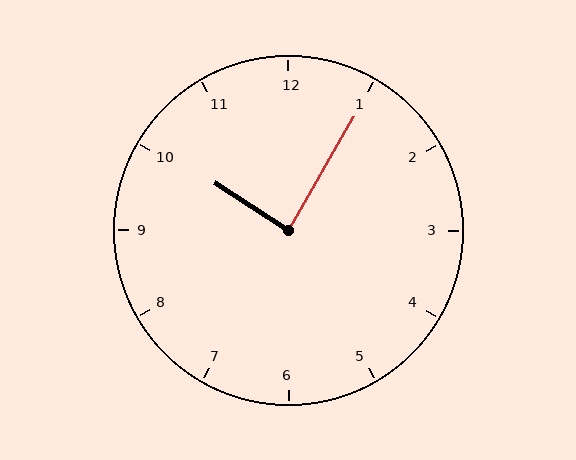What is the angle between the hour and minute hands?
Approximately 88 degrees.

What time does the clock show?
10:05.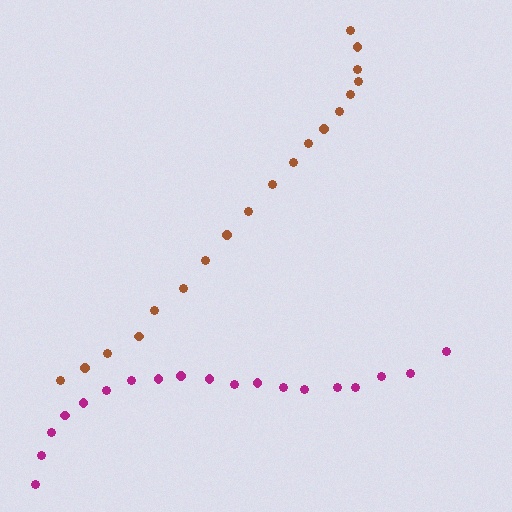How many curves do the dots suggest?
There are 2 distinct paths.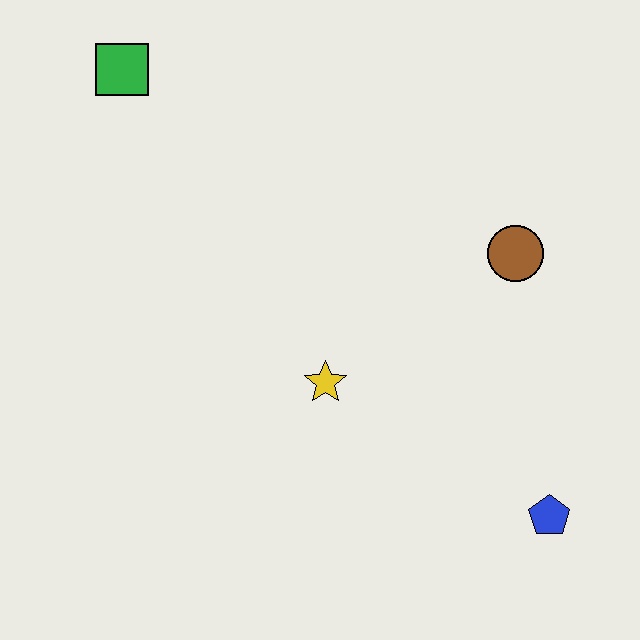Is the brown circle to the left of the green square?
No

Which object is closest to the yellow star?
The brown circle is closest to the yellow star.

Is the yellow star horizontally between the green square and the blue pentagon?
Yes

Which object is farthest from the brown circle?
The green square is farthest from the brown circle.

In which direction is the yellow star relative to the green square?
The yellow star is below the green square.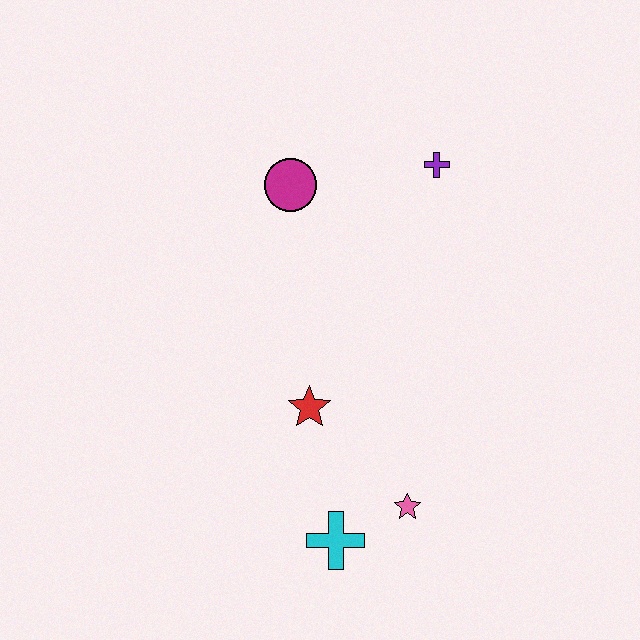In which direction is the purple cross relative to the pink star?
The purple cross is above the pink star.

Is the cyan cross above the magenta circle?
No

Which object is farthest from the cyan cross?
The purple cross is farthest from the cyan cross.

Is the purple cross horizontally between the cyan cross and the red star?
No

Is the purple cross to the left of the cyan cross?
No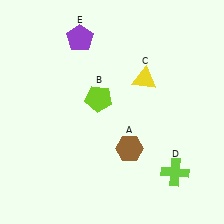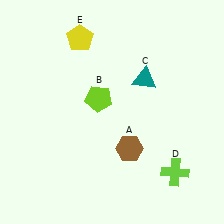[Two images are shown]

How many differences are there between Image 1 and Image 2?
There are 2 differences between the two images.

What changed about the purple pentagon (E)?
In Image 1, E is purple. In Image 2, it changed to yellow.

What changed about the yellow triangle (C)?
In Image 1, C is yellow. In Image 2, it changed to teal.